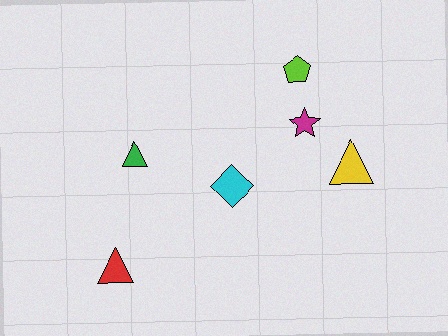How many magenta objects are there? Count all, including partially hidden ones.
There is 1 magenta object.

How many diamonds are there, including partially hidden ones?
There is 1 diamond.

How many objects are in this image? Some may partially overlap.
There are 6 objects.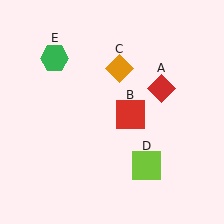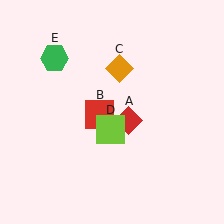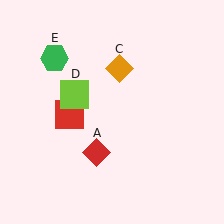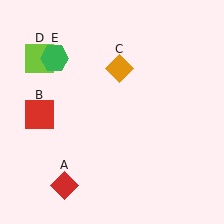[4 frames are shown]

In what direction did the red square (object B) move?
The red square (object B) moved left.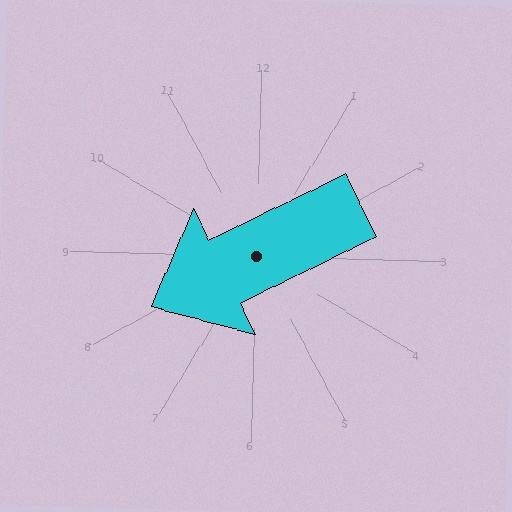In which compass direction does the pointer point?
Southwest.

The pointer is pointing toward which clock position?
Roughly 8 o'clock.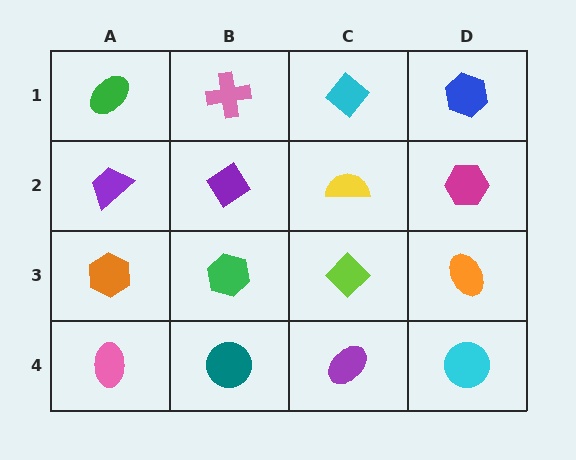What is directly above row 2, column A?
A green ellipse.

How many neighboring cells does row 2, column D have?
3.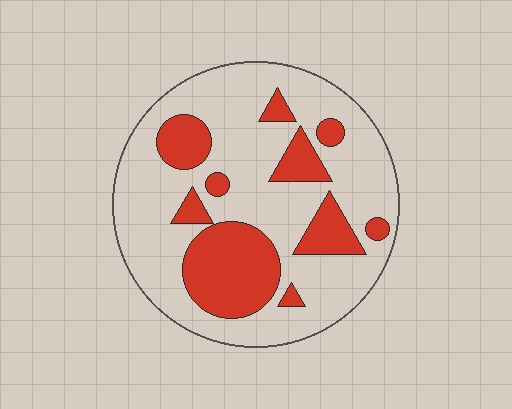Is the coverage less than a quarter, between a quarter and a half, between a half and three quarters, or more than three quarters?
Between a quarter and a half.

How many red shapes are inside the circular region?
10.